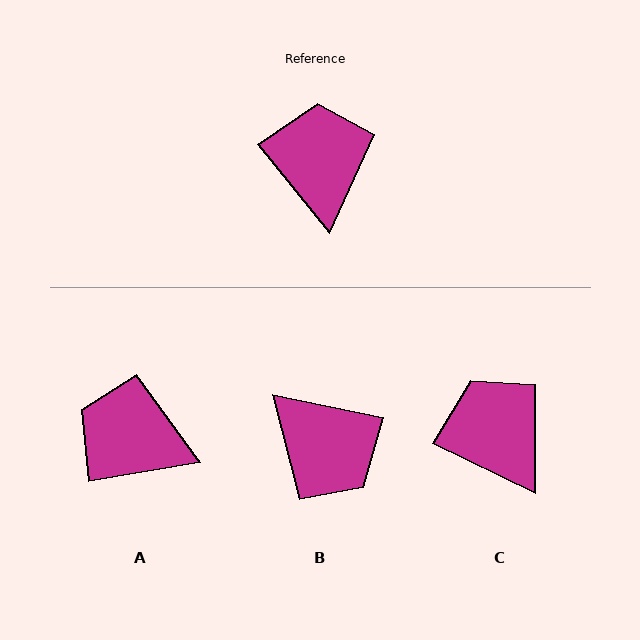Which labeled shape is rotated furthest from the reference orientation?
B, about 141 degrees away.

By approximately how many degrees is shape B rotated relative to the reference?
Approximately 141 degrees clockwise.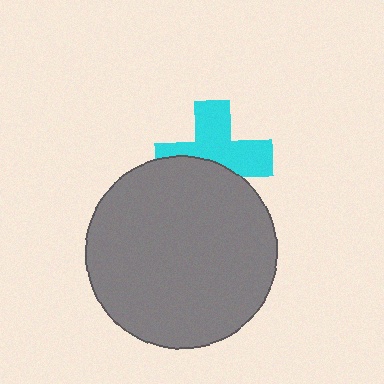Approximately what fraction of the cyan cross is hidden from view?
Roughly 42% of the cyan cross is hidden behind the gray circle.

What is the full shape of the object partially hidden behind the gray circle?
The partially hidden object is a cyan cross.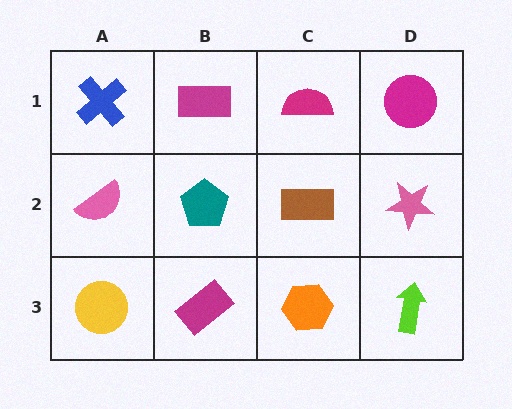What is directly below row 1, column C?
A brown rectangle.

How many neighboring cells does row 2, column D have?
3.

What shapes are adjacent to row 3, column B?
A teal pentagon (row 2, column B), a yellow circle (row 3, column A), an orange hexagon (row 3, column C).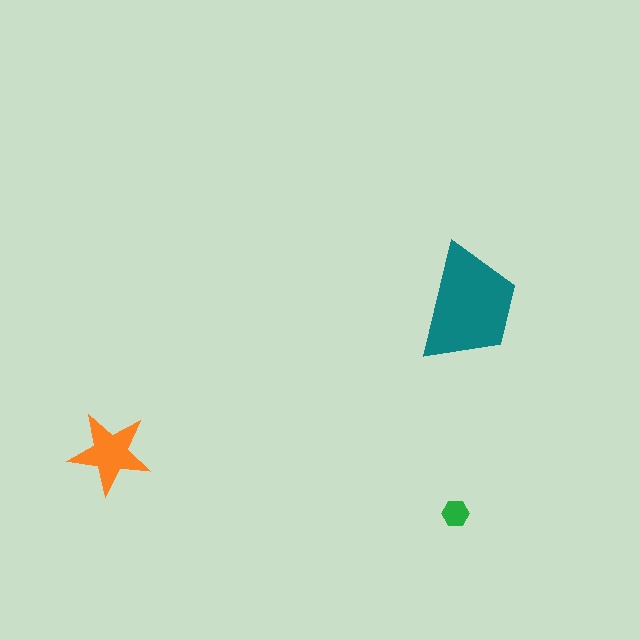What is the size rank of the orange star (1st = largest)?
2nd.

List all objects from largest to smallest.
The teal trapezoid, the orange star, the green hexagon.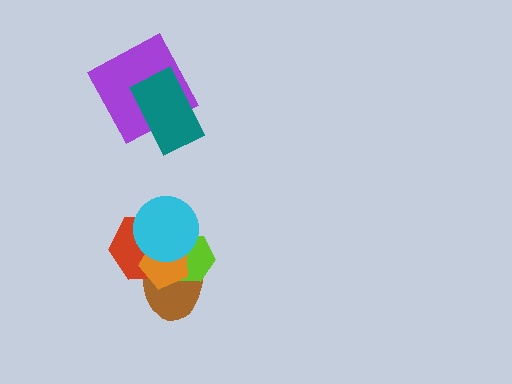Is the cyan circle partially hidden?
No, no other shape covers it.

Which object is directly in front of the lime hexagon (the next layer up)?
The orange pentagon is directly in front of the lime hexagon.